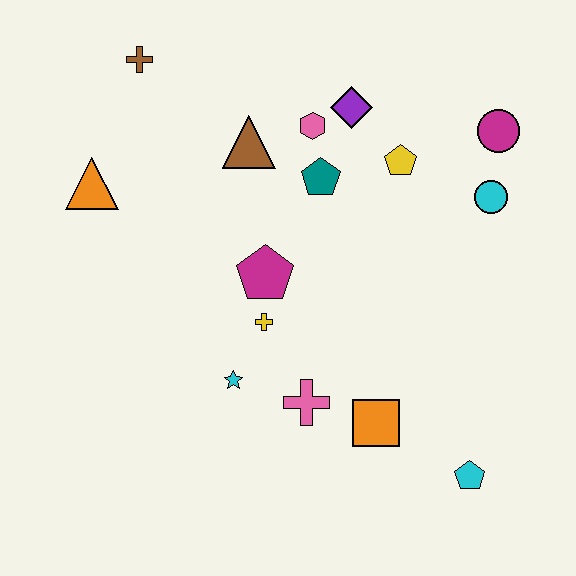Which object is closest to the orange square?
The pink cross is closest to the orange square.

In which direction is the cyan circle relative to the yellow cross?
The cyan circle is to the right of the yellow cross.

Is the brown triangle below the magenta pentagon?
No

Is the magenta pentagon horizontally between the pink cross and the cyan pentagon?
No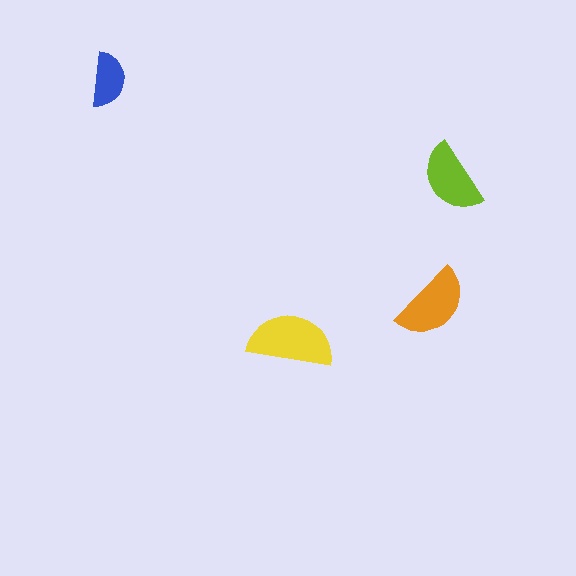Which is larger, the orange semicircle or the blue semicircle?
The orange one.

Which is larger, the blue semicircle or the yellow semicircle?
The yellow one.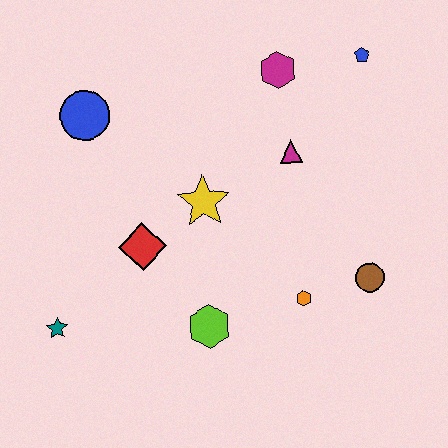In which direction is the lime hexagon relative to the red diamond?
The lime hexagon is below the red diamond.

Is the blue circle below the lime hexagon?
No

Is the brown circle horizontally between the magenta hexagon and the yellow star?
No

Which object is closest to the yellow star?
The red diamond is closest to the yellow star.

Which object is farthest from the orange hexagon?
The blue circle is farthest from the orange hexagon.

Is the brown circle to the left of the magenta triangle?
No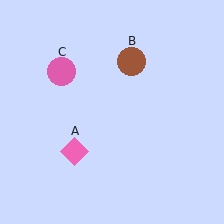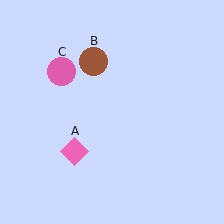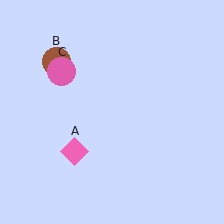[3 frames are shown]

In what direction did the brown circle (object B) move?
The brown circle (object B) moved left.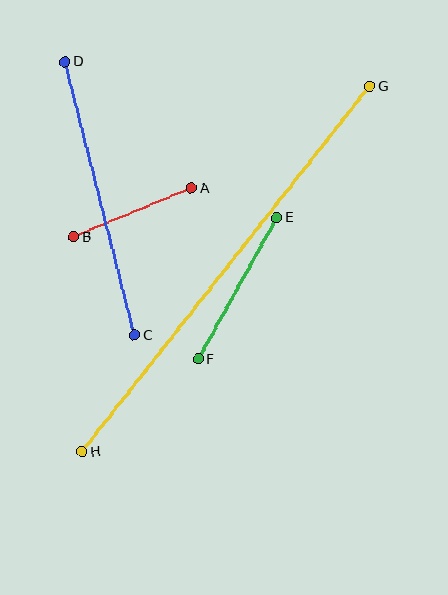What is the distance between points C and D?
The distance is approximately 282 pixels.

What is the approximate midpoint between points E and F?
The midpoint is at approximately (238, 288) pixels.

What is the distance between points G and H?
The distance is approximately 465 pixels.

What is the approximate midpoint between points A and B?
The midpoint is at approximately (132, 213) pixels.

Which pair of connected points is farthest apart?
Points G and H are farthest apart.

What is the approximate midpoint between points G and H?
The midpoint is at approximately (226, 269) pixels.